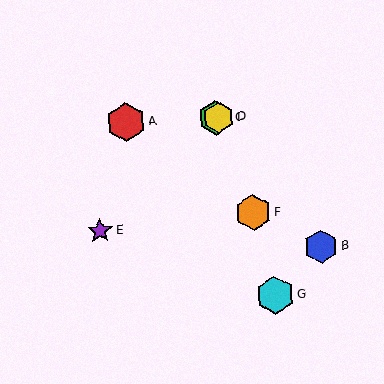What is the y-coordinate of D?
Object D is at y≈118.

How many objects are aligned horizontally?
3 objects (A, C, D) are aligned horizontally.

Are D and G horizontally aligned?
No, D is at y≈118 and G is at y≈295.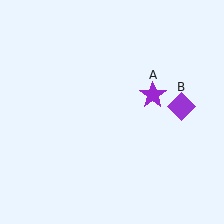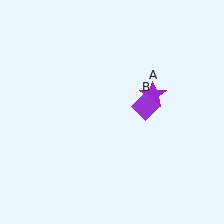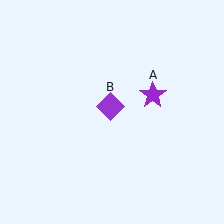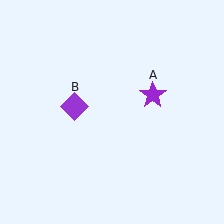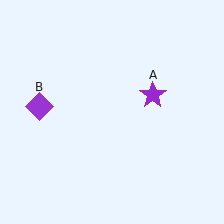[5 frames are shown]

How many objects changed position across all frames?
1 object changed position: purple diamond (object B).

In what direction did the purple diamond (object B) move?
The purple diamond (object B) moved left.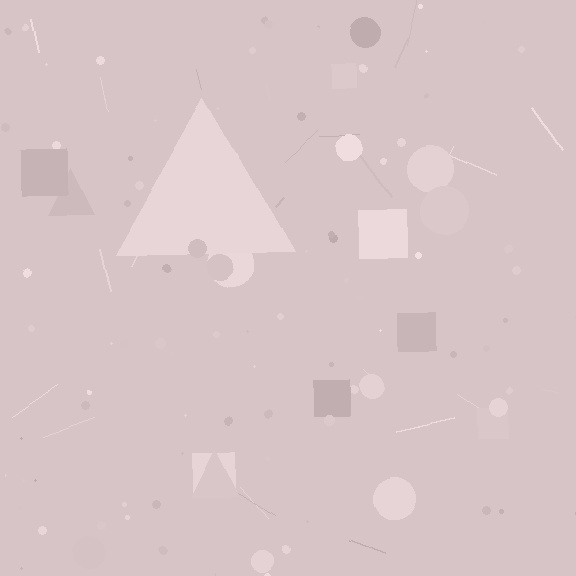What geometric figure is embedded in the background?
A triangle is embedded in the background.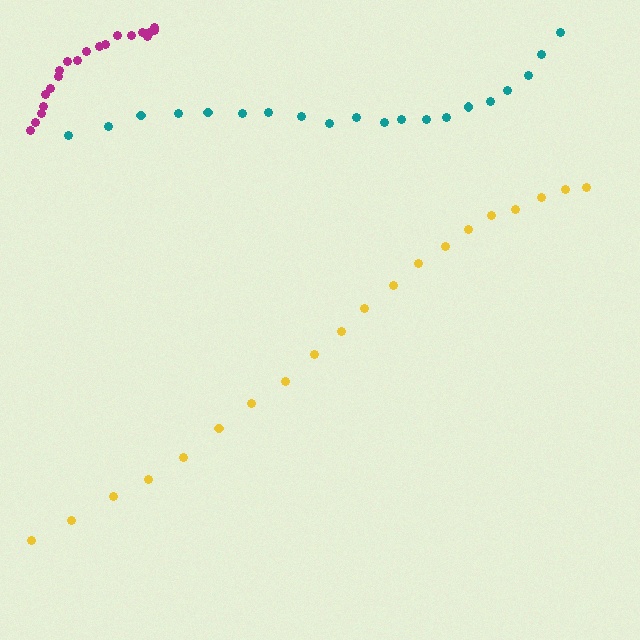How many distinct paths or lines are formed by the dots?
There are 3 distinct paths.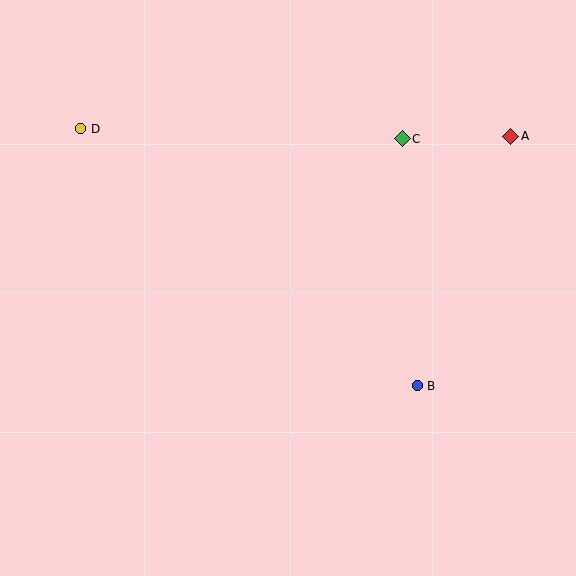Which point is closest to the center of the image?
Point B at (417, 386) is closest to the center.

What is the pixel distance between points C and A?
The distance between C and A is 108 pixels.